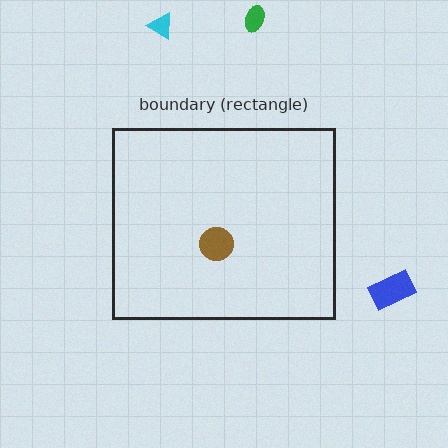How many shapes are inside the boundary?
1 inside, 3 outside.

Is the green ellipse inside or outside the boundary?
Outside.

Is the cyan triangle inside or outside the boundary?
Outside.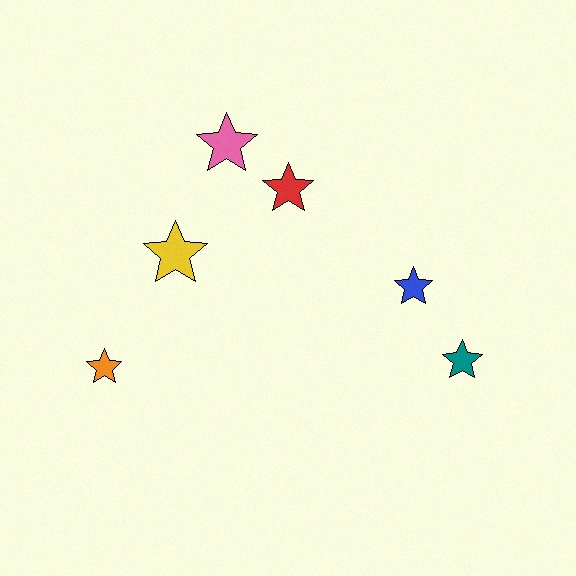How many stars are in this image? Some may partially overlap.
There are 6 stars.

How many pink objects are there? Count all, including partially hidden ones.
There is 1 pink object.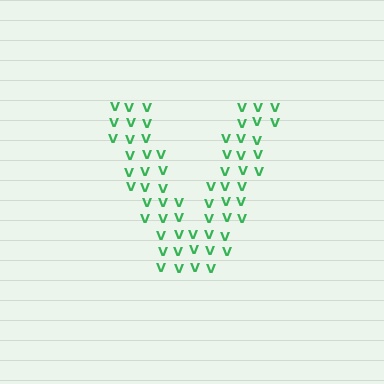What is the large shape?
The large shape is the letter V.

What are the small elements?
The small elements are letter V's.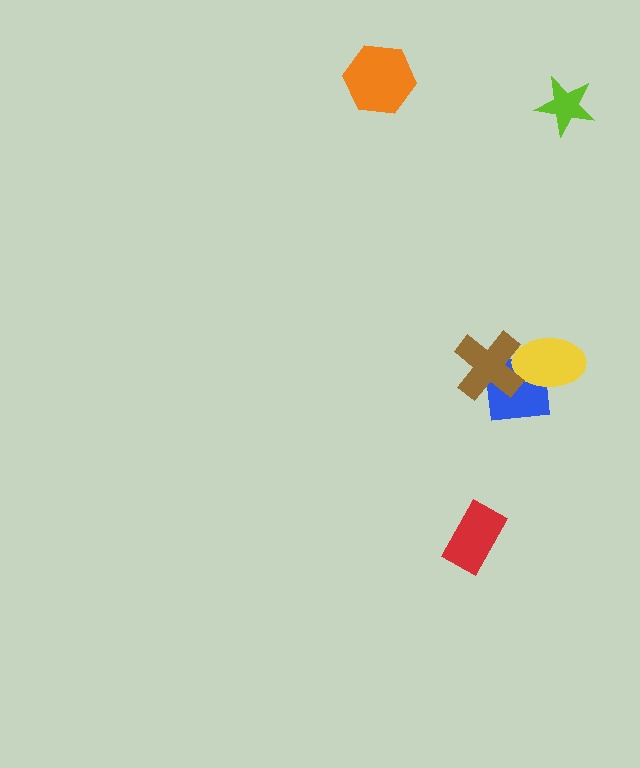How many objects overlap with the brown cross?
2 objects overlap with the brown cross.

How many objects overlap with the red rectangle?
0 objects overlap with the red rectangle.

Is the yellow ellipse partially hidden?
Yes, it is partially covered by another shape.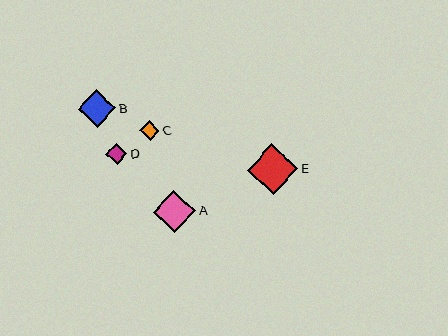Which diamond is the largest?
Diamond E is the largest with a size of approximately 51 pixels.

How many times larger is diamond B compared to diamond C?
Diamond B is approximately 2.0 times the size of diamond C.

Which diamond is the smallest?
Diamond C is the smallest with a size of approximately 19 pixels.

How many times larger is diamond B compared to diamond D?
Diamond B is approximately 1.8 times the size of diamond D.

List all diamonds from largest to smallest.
From largest to smallest: E, A, B, D, C.